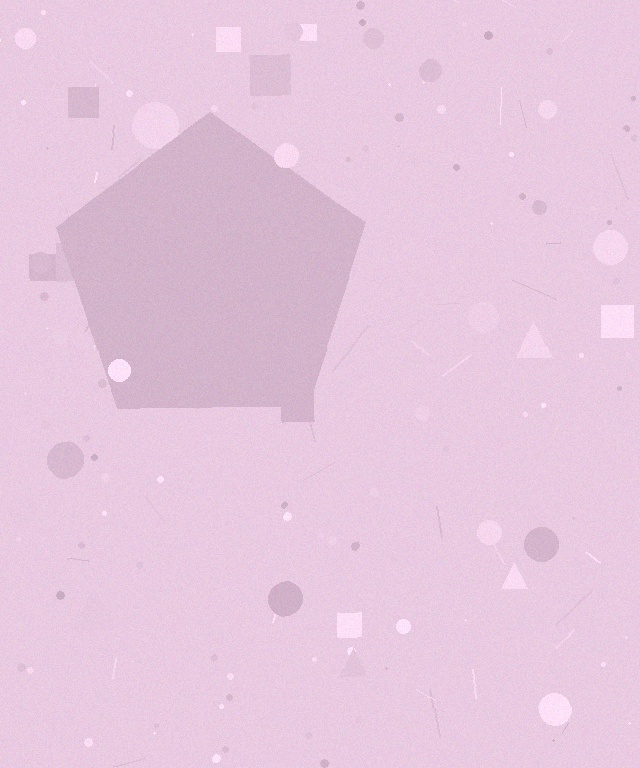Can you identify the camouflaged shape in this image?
The camouflaged shape is a pentagon.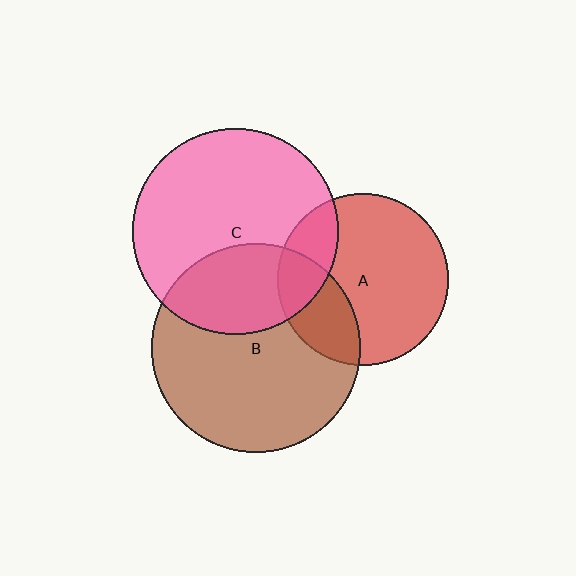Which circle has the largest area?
Circle B (brown).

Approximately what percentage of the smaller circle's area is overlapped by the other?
Approximately 25%.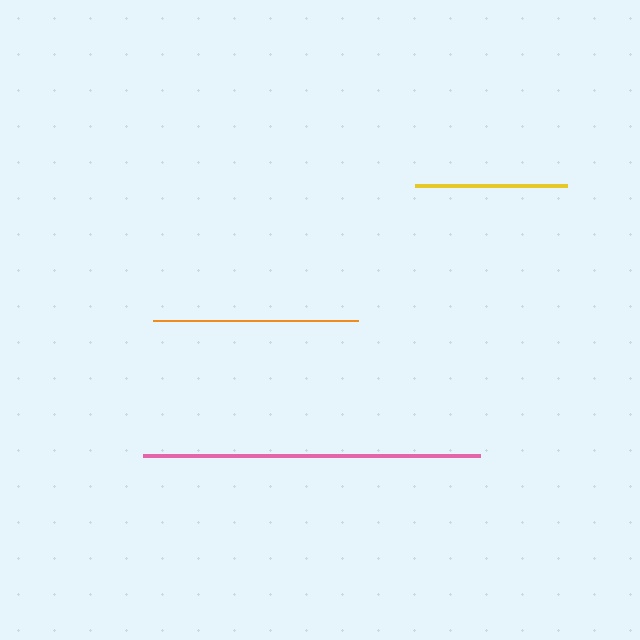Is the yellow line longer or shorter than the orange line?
The orange line is longer than the yellow line.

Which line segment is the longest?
The pink line is the longest at approximately 337 pixels.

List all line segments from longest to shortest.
From longest to shortest: pink, orange, yellow.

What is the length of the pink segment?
The pink segment is approximately 337 pixels long.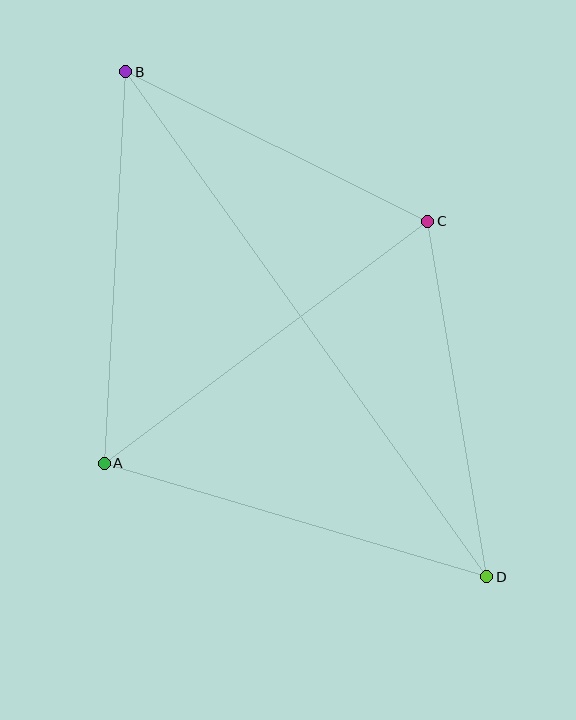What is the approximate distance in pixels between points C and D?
The distance between C and D is approximately 360 pixels.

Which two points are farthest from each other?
Points B and D are farthest from each other.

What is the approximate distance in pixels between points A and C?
The distance between A and C is approximately 404 pixels.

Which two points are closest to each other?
Points B and C are closest to each other.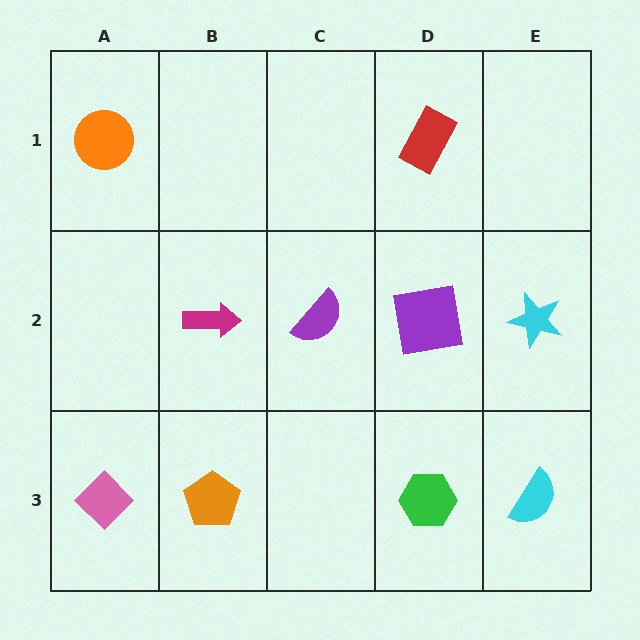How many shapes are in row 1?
2 shapes.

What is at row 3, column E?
A cyan semicircle.